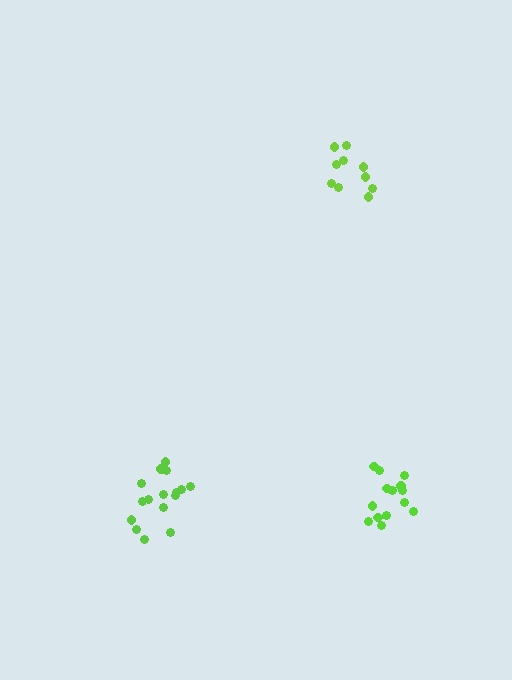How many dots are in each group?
Group 1: 15 dots, Group 2: 10 dots, Group 3: 16 dots (41 total).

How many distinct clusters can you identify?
There are 3 distinct clusters.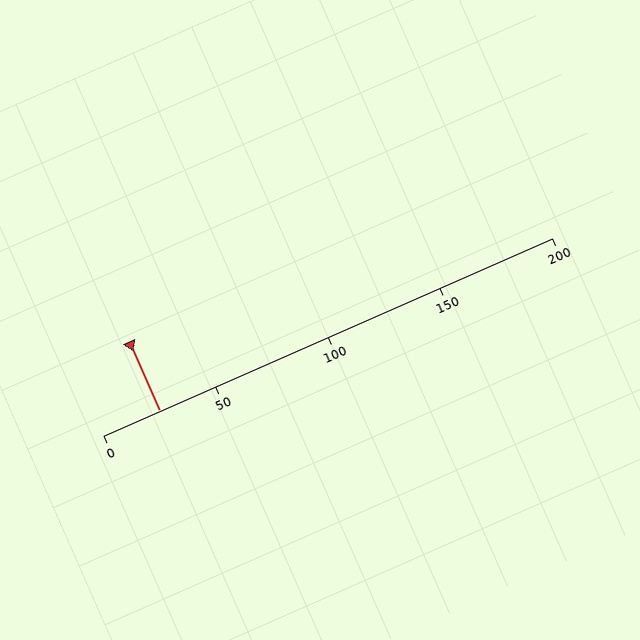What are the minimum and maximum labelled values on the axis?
The axis runs from 0 to 200.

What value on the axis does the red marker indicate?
The marker indicates approximately 25.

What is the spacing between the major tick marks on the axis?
The major ticks are spaced 50 apart.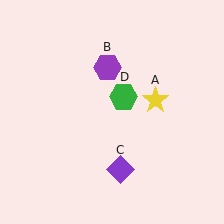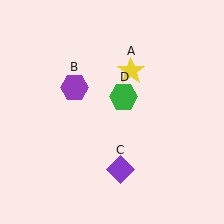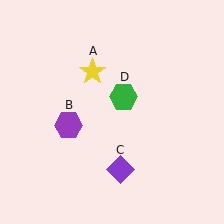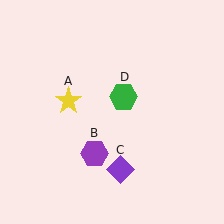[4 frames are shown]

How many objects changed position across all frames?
2 objects changed position: yellow star (object A), purple hexagon (object B).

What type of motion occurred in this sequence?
The yellow star (object A), purple hexagon (object B) rotated counterclockwise around the center of the scene.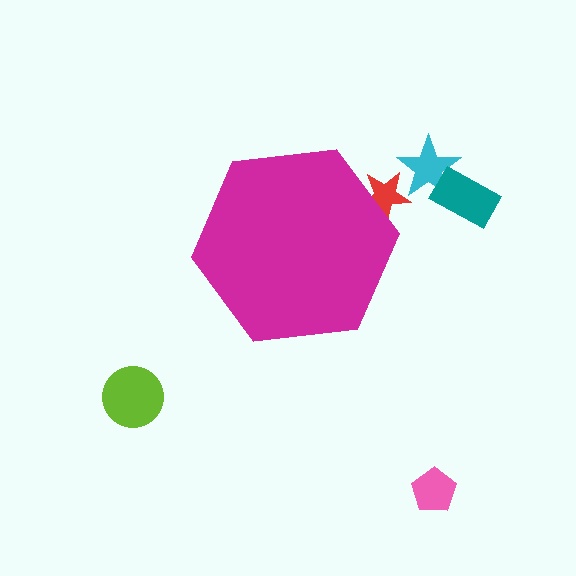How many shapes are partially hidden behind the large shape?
1 shape is partially hidden.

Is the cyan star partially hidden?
No, the cyan star is fully visible.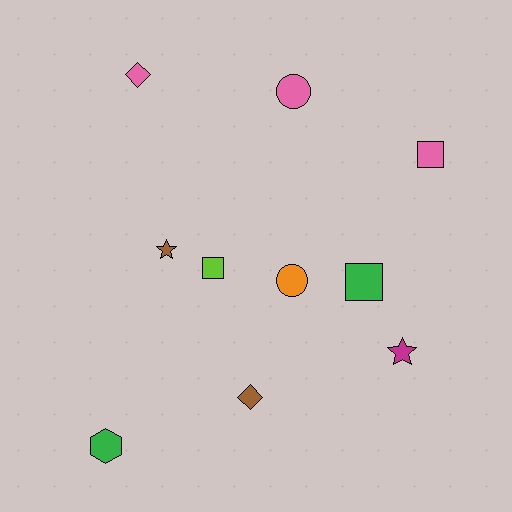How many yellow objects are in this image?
There are no yellow objects.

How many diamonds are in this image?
There are 2 diamonds.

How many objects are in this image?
There are 10 objects.